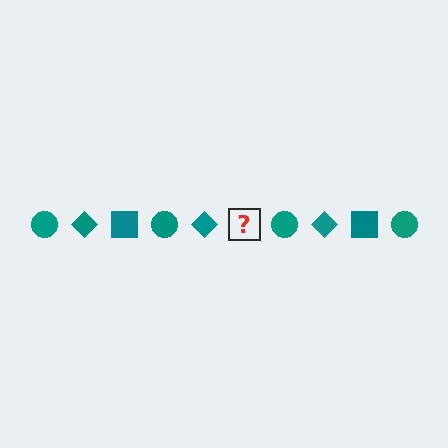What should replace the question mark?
The question mark should be replaced with a teal square.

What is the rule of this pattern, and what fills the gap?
The rule is that the pattern cycles through circle, diamond, square shapes in teal. The gap should be filled with a teal square.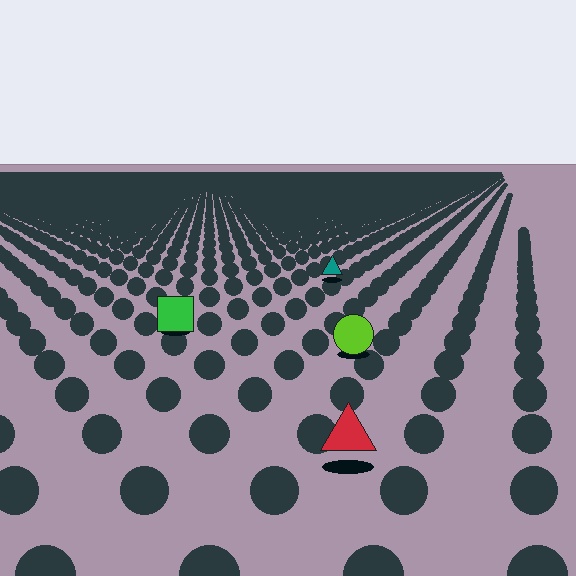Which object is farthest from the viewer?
The teal triangle is farthest from the viewer. It appears smaller and the ground texture around it is denser.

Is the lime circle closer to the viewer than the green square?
Yes. The lime circle is closer — you can tell from the texture gradient: the ground texture is coarser near it.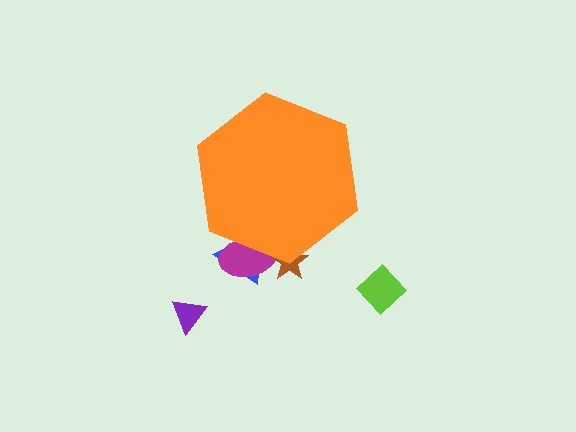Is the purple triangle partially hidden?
No, the purple triangle is fully visible.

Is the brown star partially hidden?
Yes, the brown star is partially hidden behind the orange hexagon.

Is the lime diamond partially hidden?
No, the lime diamond is fully visible.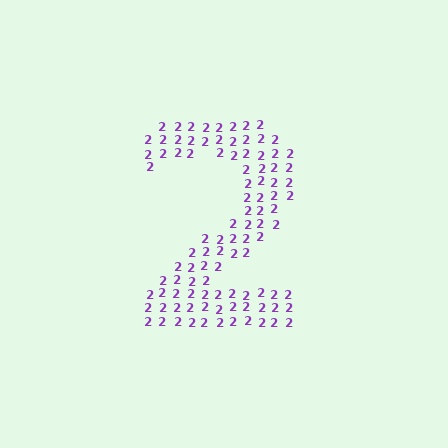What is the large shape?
The large shape is the digit 2.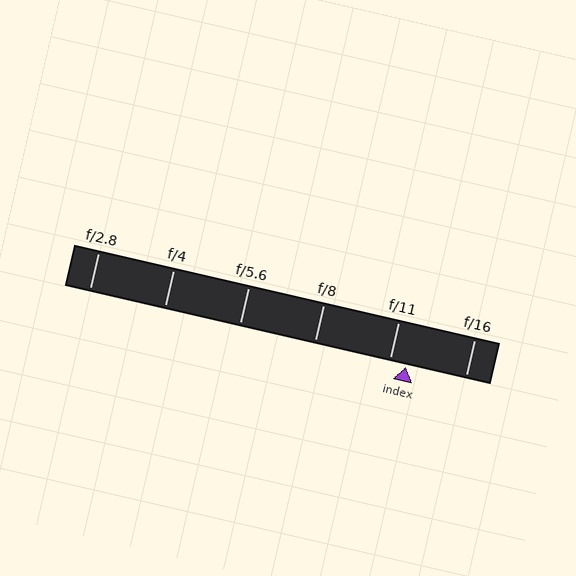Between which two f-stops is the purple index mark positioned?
The index mark is between f/11 and f/16.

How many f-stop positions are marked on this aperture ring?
There are 6 f-stop positions marked.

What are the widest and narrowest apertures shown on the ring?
The widest aperture shown is f/2.8 and the narrowest is f/16.